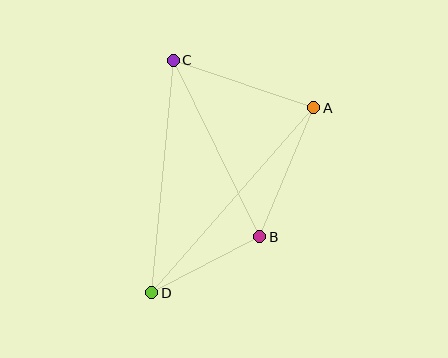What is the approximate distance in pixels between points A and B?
The distance between A and B is approximately 140 pixels.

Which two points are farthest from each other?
Points A and D are farthest from each other.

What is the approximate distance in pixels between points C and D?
The distance between C and D is approximately 233 pixels.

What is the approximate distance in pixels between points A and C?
The distance between A and C is approximately 149 pixels.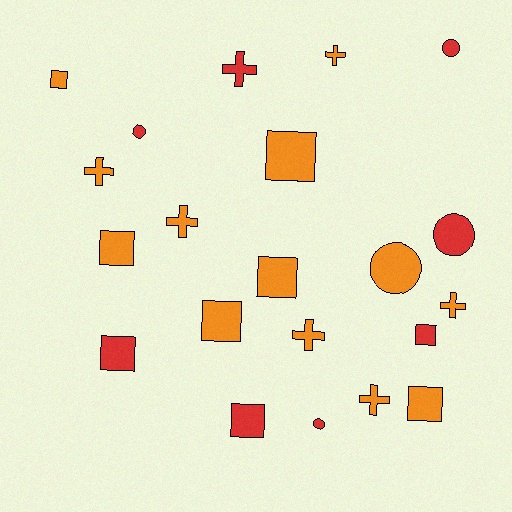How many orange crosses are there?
There are 6 orange crosses.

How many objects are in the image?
There are 21 objects.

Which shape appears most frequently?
Square, with 9 objects.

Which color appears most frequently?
Orange, with 13 objects.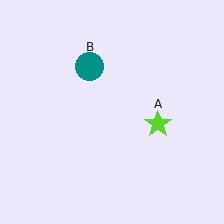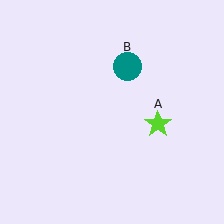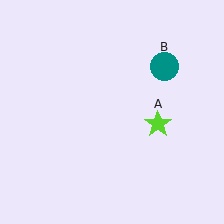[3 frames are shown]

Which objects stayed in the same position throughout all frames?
Lime star (object A) remained stationary.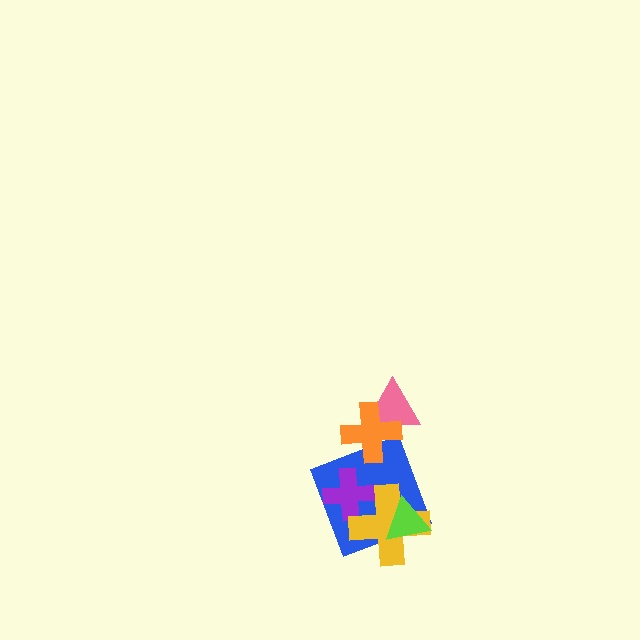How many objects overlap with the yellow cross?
3 objects overlap with the yellow cross.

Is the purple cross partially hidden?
Yes, it is partially covered by another shape.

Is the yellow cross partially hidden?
Yes, it is partially covered by another shape.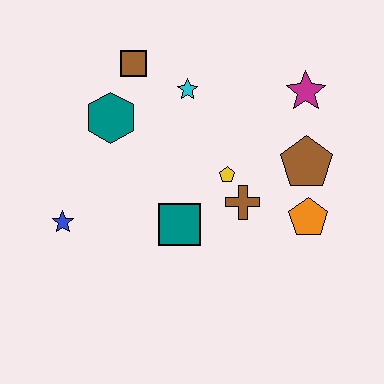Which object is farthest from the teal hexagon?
The orange pentagon is farthest from the teal hexagon.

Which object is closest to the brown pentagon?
The orange pentagon is closest to the brown pentagon.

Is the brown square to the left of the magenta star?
Yes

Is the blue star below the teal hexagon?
Yes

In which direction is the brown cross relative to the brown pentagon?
The brown cross is to the left of the brown pentagon.